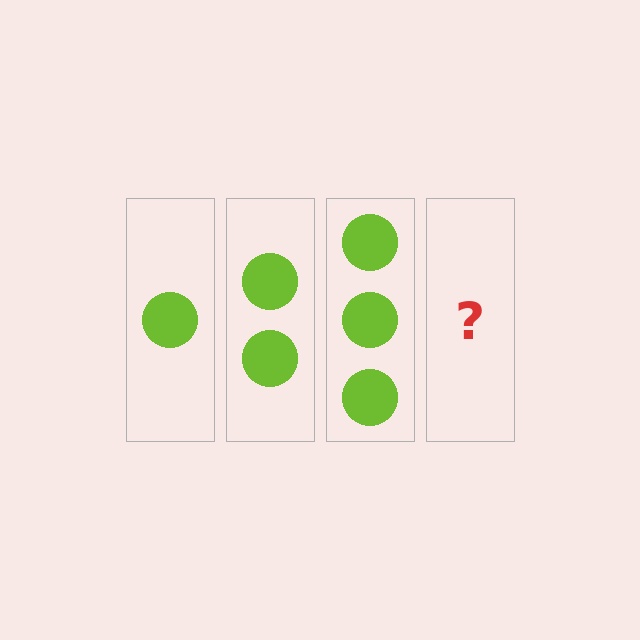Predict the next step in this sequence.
The next step is 4 circles.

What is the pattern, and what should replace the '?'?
The pattern is that each step adds one more circle. The '?' should be 4 circles.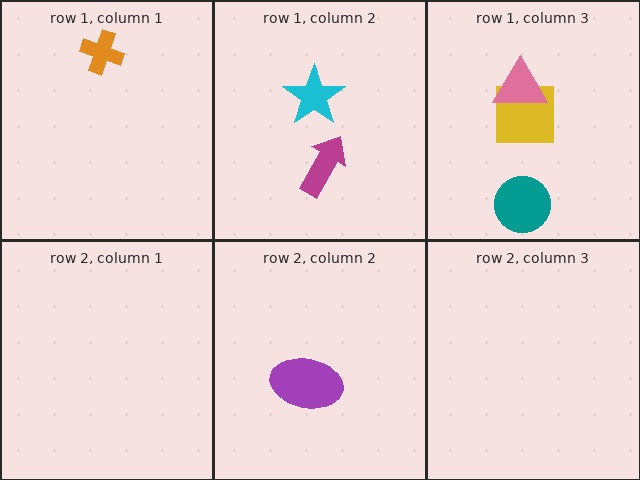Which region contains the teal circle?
The row 1, column 3 region.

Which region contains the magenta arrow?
The row 1, column 2 region.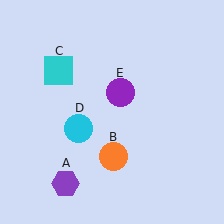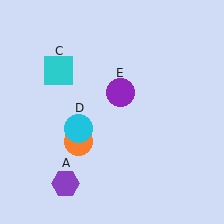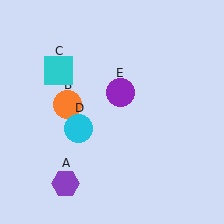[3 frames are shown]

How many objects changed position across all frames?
1 object changed position: orange circle (object B).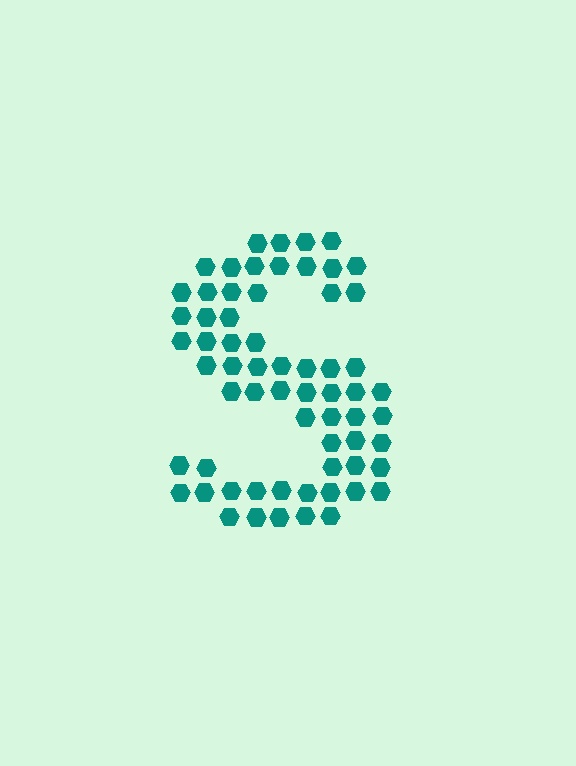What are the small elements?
The small elements are hexagons.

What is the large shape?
The large shape is the letter S.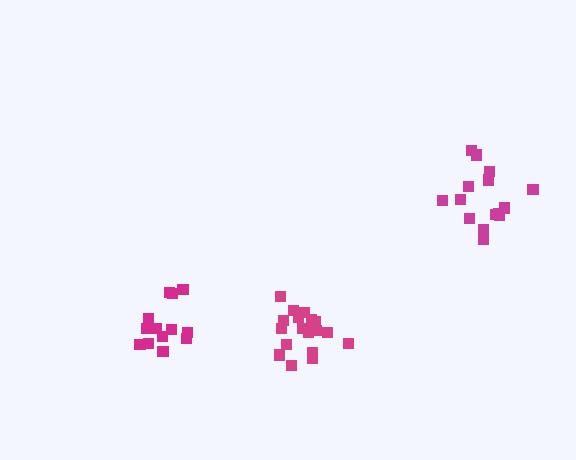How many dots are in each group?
Group 1: 19 dots, Group 2: 14 dots, Group 3: 15 dots (48 total).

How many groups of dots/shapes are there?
There are 3 groups.